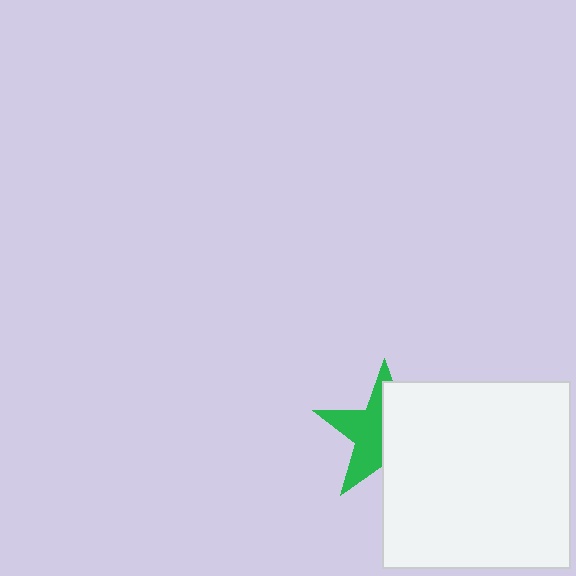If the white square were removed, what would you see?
You would see the complete green star.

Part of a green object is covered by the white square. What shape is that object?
It is a star.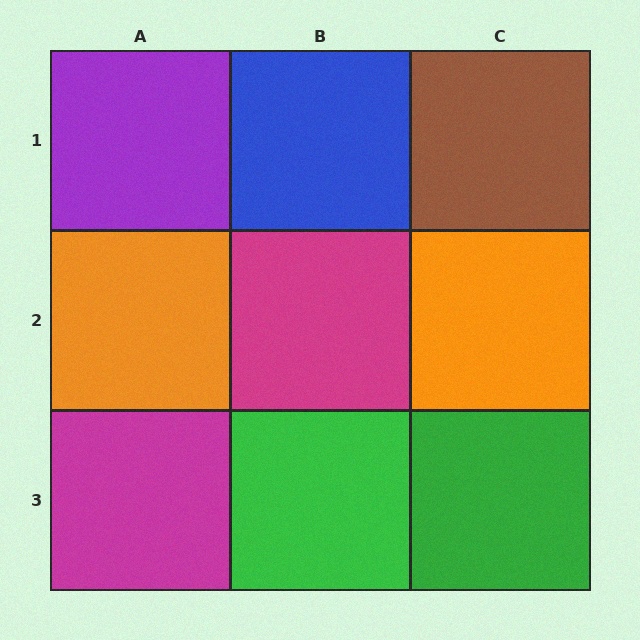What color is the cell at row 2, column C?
Orange.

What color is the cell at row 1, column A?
Purple.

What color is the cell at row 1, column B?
Blue.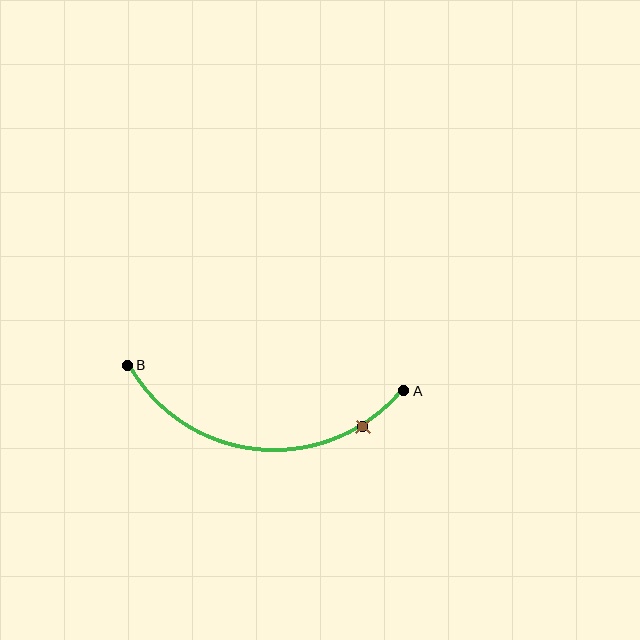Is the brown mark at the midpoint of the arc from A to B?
No. The brown mark lies on the arc but is closer to endpoint A. The arc midpoint would be at the point on the curve equidistant along the arc from both A and B.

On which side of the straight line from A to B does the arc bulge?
The arc bulges below the straight line connecting A and B.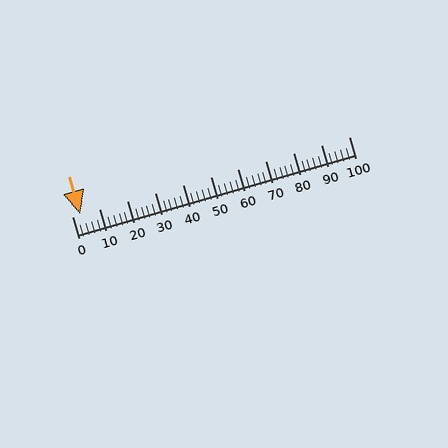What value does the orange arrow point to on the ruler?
The orange arrow points to approximately 3.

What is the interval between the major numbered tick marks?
The major tick marks are spaced 10 units apart.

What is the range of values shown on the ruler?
The ruler shows values from 0 to 100.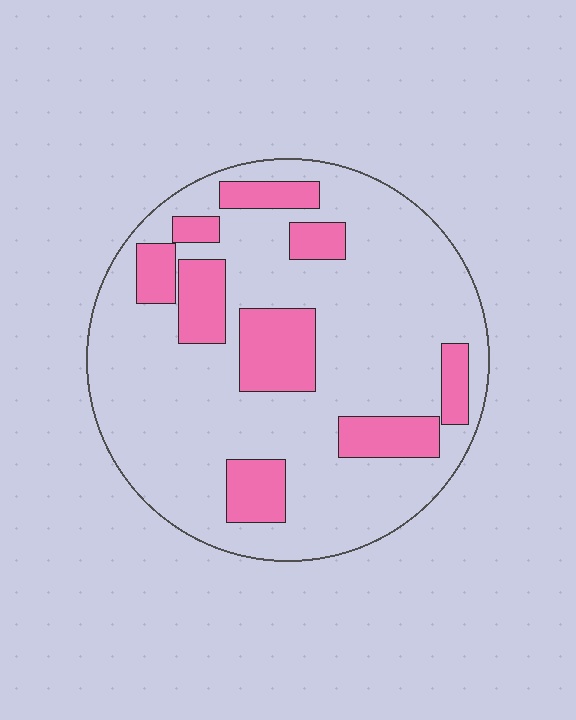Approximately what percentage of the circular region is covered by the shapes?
Approximately 25%.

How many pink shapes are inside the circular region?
9.